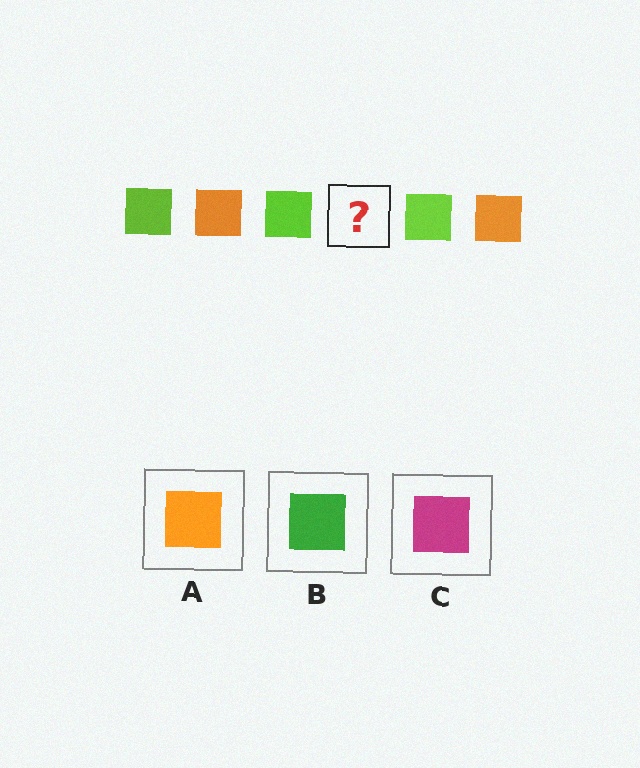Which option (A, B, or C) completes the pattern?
A.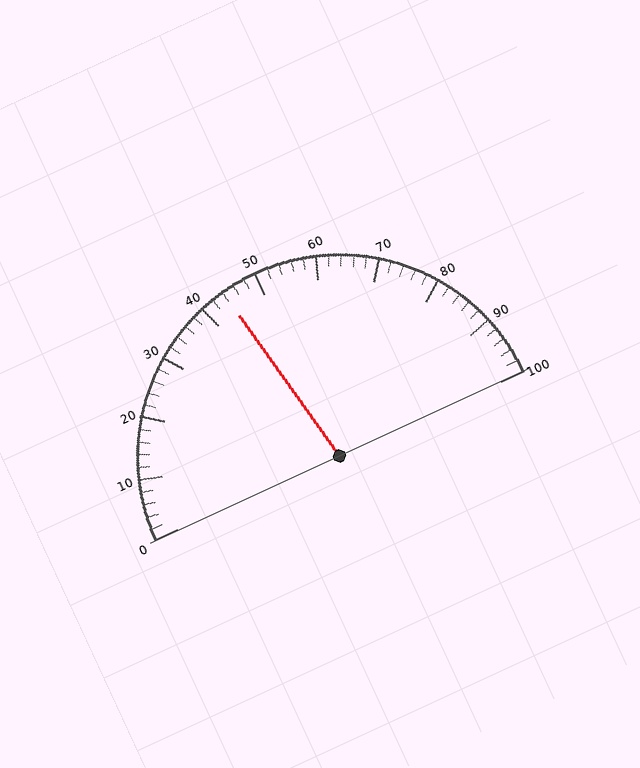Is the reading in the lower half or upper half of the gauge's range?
The reading is in the lower half of the range (0 to 100).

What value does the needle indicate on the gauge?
The needle indicates approximately 44.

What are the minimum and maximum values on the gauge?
The gauge ranges from 0 to 100.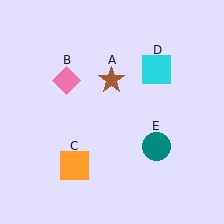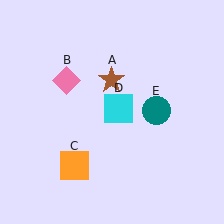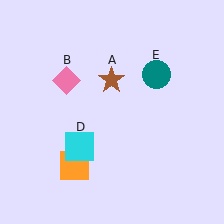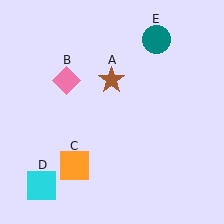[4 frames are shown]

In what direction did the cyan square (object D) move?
The cyan square (object D) moved down and to the left.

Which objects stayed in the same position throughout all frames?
Brown star (object A) and pink diamond (object B) and orange square (object C) remained stationary.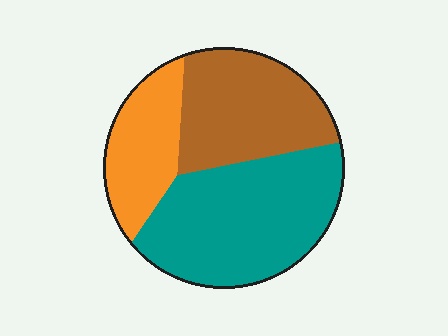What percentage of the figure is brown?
Brown covers 33% of the figure.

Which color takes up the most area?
Teal, at roughly 45%.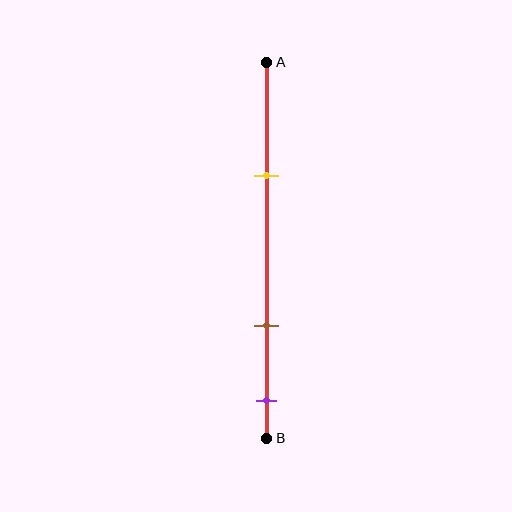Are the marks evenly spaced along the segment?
No, the marks are not evenly spaced.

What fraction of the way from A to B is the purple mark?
The purple mark is approximately 90% (0.9) of the way from A to B.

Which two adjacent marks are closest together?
The brown and purple marks are the closest adjacent pair.